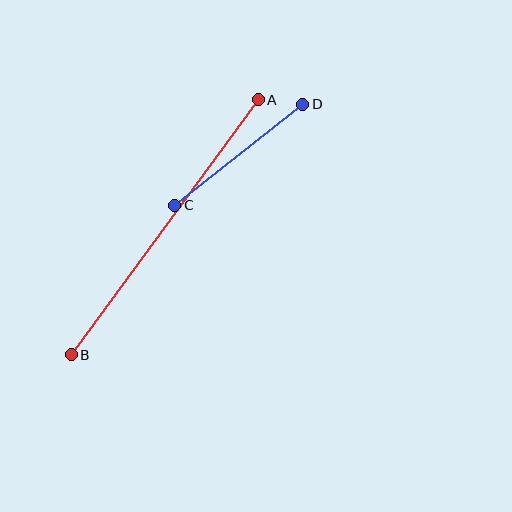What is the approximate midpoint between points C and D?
The midpoint is at approximately (239, 155) pixels.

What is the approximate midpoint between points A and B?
The midpoint is at approximately (165, 227) pixels.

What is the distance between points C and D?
The distance is approximately 163 pixels.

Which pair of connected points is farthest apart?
Points A and B are farthest apart.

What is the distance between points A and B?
The distance is approximately 316 pixels.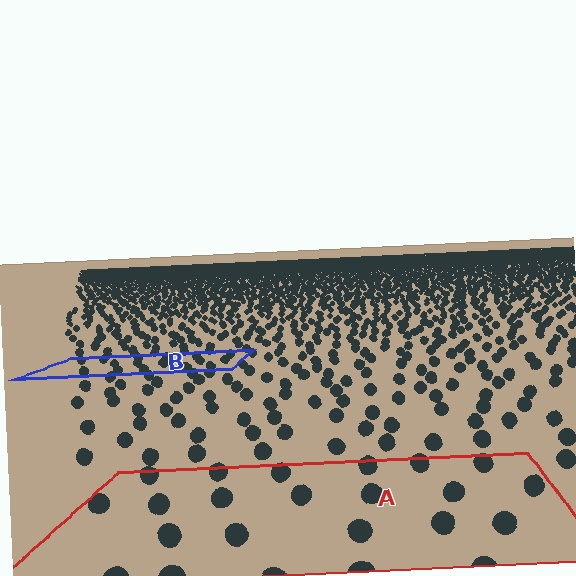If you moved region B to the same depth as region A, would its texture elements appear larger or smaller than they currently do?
They would appear larger. At a closer depth, the same texture elements are projected at a bigger on-screen size.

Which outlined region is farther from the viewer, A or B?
Region B is farther from the viewer — the texture elements inside it appear smaller and more densely packed.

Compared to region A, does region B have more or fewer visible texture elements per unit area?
Region B has more texture elements per unit area — they are packed more densely because it is farther away.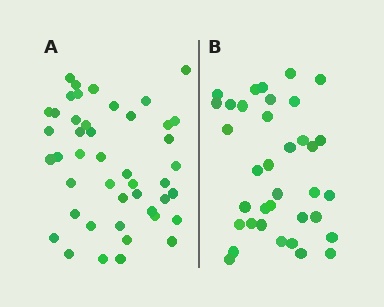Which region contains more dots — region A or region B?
Region A (the left region) has more dots.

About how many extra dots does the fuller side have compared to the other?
Region A has roughly 8 or so more dots than region B.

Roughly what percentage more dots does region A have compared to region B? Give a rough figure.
About 25% more.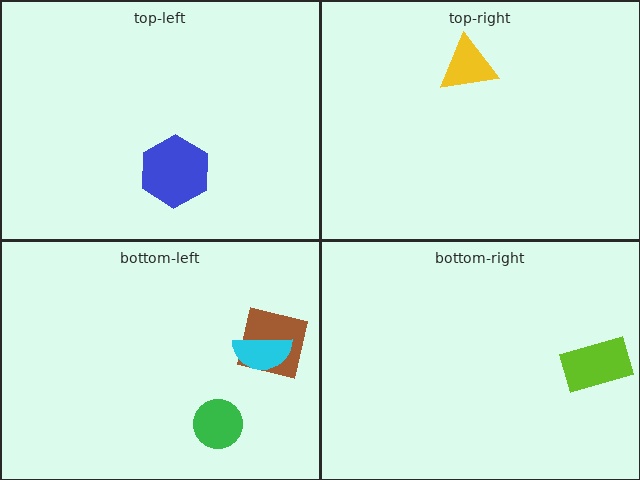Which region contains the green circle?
The bottom-left region.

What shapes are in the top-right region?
The yellow triangle.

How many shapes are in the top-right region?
1.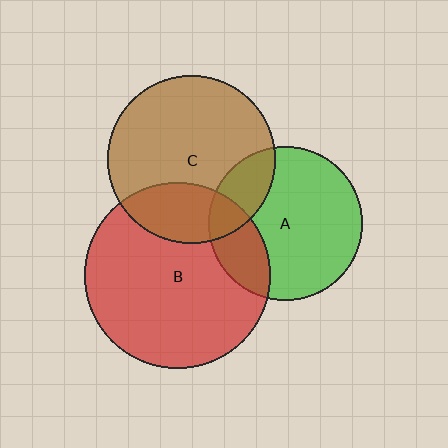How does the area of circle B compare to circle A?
Approximately 1.5 times.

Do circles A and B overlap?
Yes.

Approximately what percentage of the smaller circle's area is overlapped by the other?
Approximately 20%.